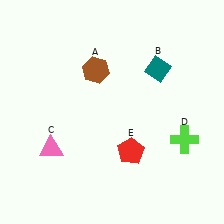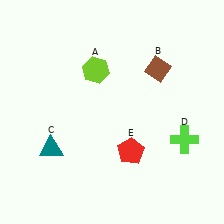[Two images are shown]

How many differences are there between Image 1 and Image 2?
There are 3 differences between the two images.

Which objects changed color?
A changed from brown to lime. B changed from teal to brown. C changed from pink to teal.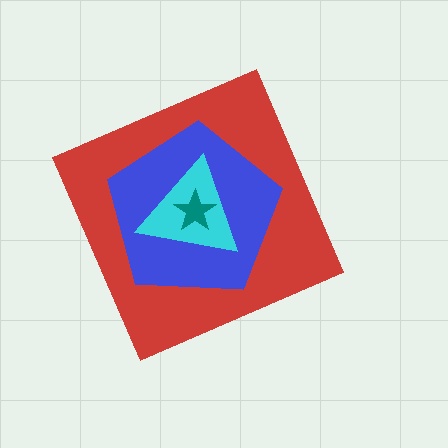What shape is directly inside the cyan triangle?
The teal star.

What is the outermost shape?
The red diamond.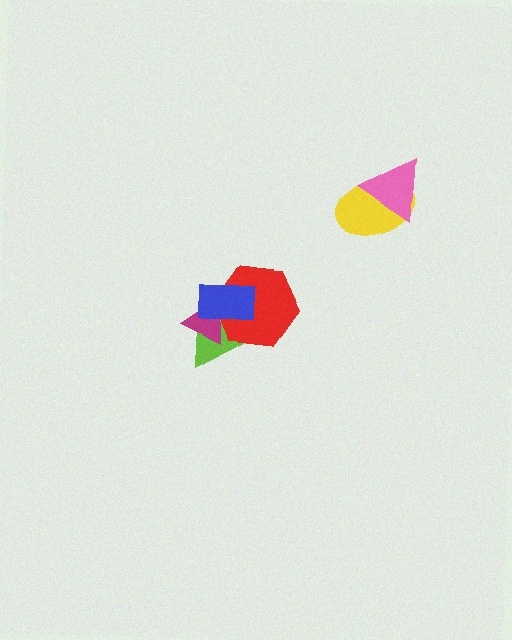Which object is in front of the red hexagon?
The blue rectangle is in front of the red hexagon.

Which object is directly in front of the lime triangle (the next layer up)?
The magenta triangle is directly in front of the lime triangle.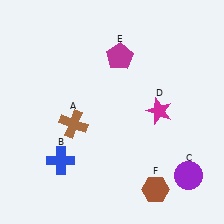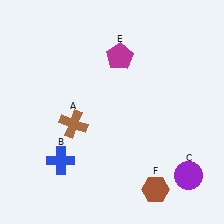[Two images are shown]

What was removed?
The magenta star (D) was removed in Image 2.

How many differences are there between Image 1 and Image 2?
There is 1 difference between the two images.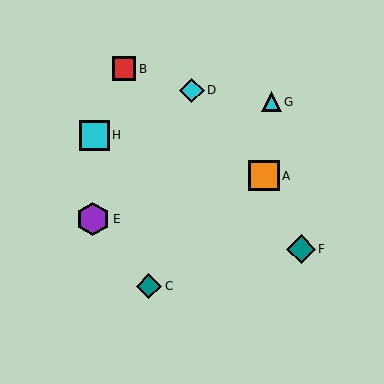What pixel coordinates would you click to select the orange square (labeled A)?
Click at (264, 176) to select the orange square A.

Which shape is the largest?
The purple hexagon (labeled E) is the largest.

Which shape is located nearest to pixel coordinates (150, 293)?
The teal diamond (labeled C) at (149, 286) is nearest to that location.